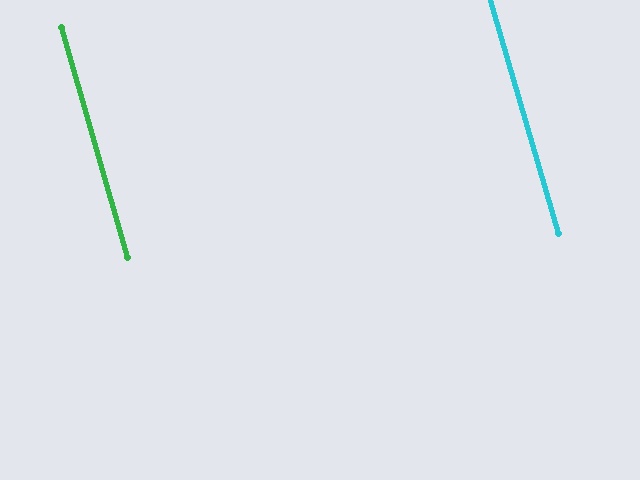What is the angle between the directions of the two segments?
Approximately 0 degrees.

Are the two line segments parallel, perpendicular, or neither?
Parallel — their directions differ by only 0.1°.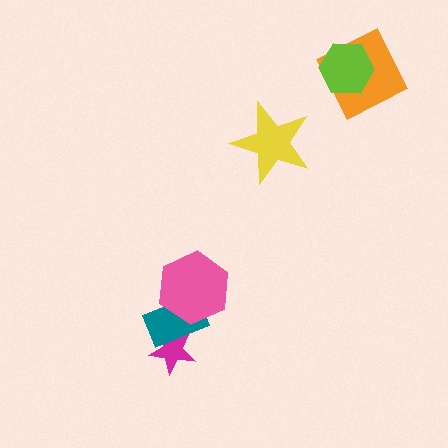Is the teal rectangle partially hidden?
Yes, it is partially covered by another shape.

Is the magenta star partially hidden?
Yes, it is partially covered by another shape.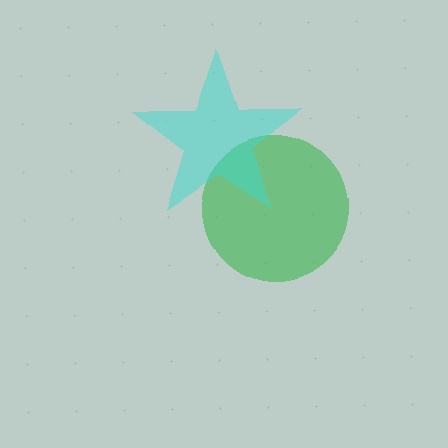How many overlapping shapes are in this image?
There are 2 overlapping shapes in the image.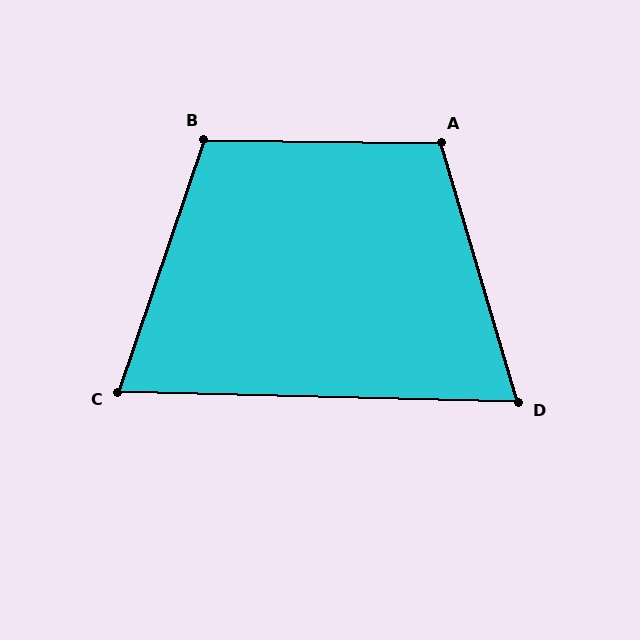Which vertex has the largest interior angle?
B, at approximately 108 degrees.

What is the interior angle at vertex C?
Approximately 73 degrees (acute).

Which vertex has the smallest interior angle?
D, at approximately 72 degrees.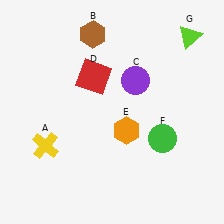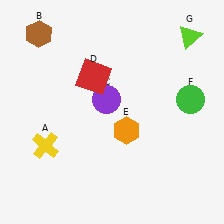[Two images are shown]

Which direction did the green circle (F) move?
The green circle (F) moved up.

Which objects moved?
The objects that moved are: the brown hexagon (B), the purple circle (C), the green circle (F).